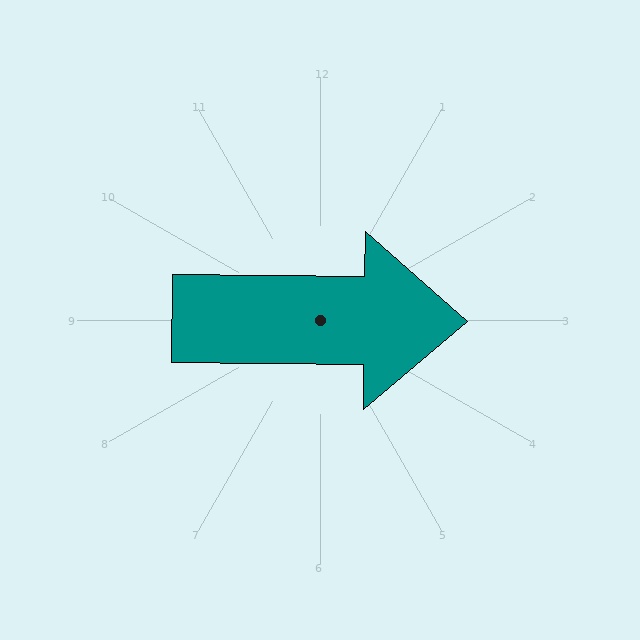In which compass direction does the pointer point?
East.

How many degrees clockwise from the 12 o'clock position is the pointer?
Approximately 91 degrees.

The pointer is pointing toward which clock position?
Roughly 3 o'clock.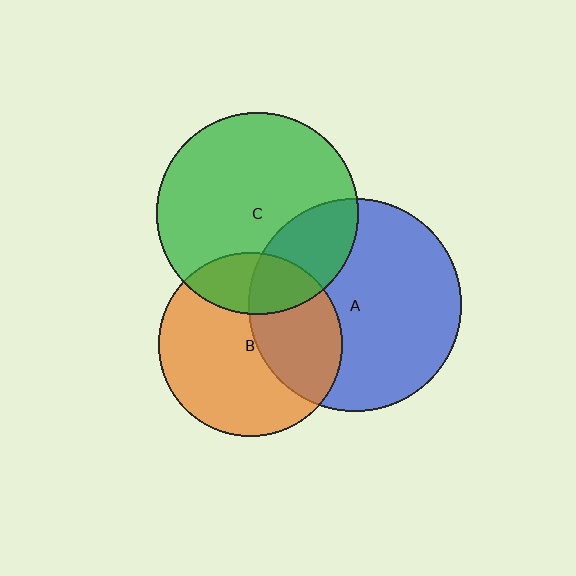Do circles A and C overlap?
Yes.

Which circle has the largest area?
Circle A (blue).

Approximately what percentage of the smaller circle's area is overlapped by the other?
Approximately 25%.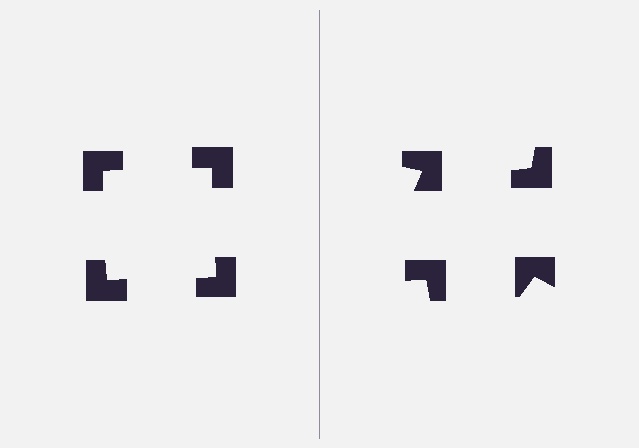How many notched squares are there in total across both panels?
8 — 4 on each side.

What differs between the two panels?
The notched squares are positioned identically on both sides; only the wedge orientations differ. On the left they align to a square; on the right they are misaligned.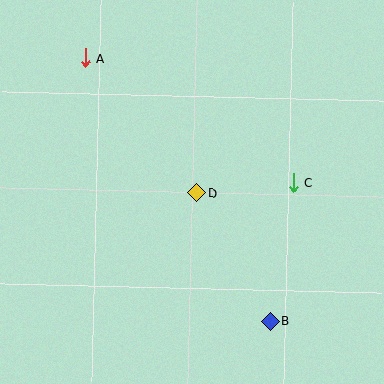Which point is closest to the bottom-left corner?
Point D is closest to the bottom-left corner.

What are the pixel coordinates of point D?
Point D is at (197, 193).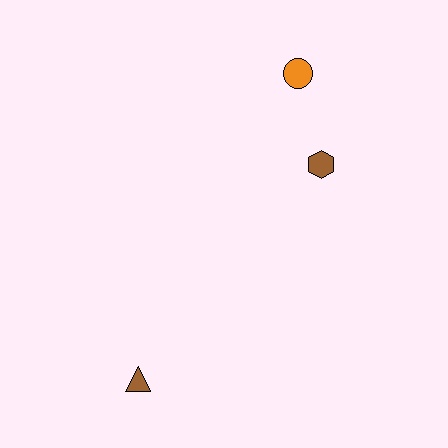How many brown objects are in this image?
There are 2 brown objects.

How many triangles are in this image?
There is 1 triangle.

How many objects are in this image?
There are 3 objects.